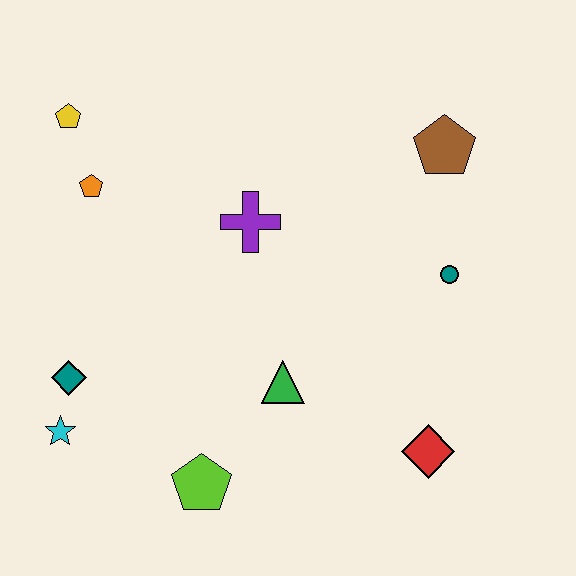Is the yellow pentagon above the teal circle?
Yes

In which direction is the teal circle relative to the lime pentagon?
The teal circle is to the right of the lime pentagon.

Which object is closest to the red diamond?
The green triangle is closest to the red diamond.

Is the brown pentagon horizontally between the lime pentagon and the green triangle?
No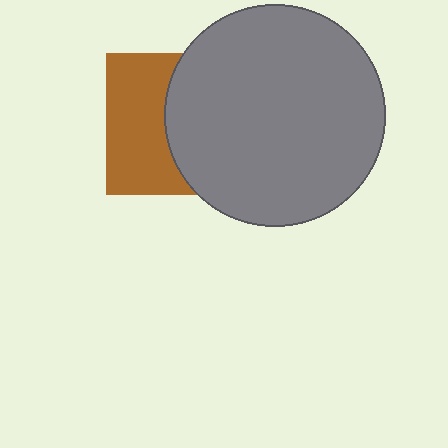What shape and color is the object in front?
The object in front is a gray circle.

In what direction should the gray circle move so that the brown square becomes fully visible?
The gray circle should move right. That is the shortest direction to clear the overlap and leave the brown square fully visible.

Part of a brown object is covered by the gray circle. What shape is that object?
It is a square.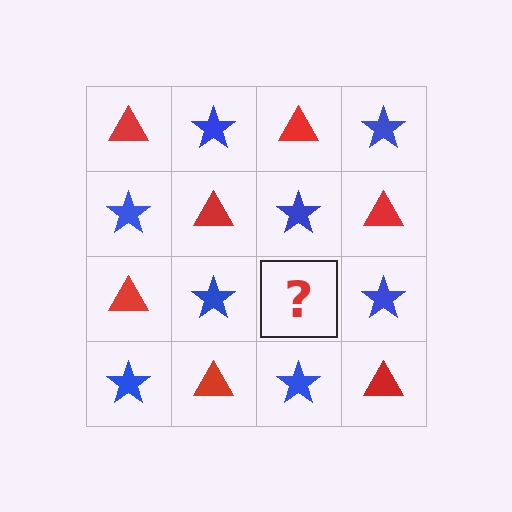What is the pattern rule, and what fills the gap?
The rule is that it alternates red triangle and blue star in a checkerboard pattern. The gap should be filled with a red triangle.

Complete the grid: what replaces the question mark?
The question mark should be replaced with a red triangle.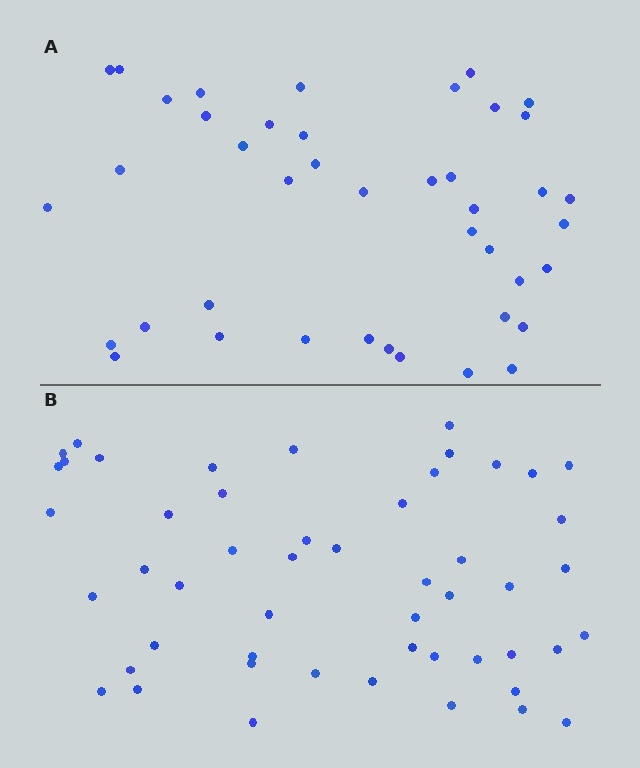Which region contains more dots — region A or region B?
Region B (the bottom region) has more dots.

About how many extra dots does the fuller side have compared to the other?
Region B has roughly 8 or so more dots than region A.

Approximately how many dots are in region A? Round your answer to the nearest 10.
About 40 dots. (The exact count is 42, which rounds to 40.)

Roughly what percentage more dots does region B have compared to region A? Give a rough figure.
About 20% more.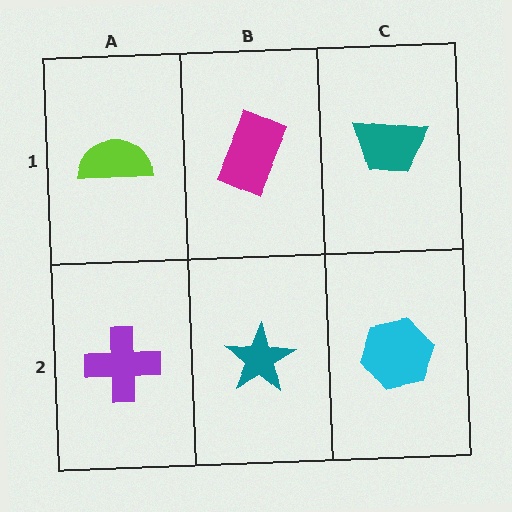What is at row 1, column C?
A teal trapezoid.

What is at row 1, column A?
A lime semicircle.